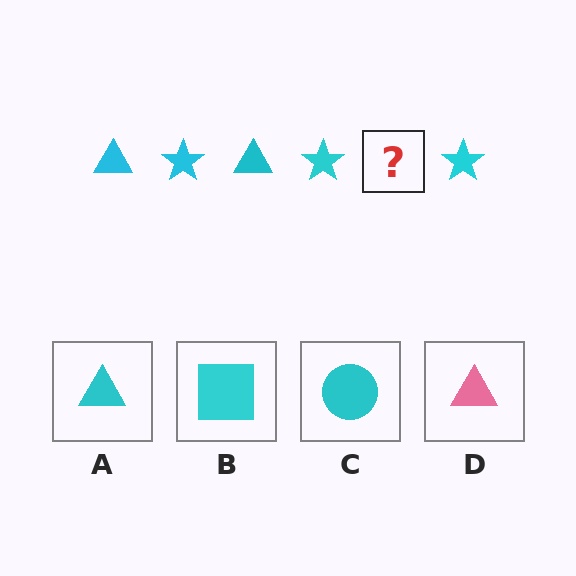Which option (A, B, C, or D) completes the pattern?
A.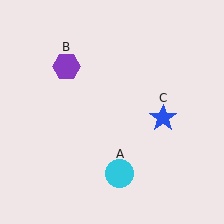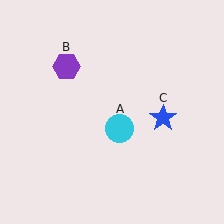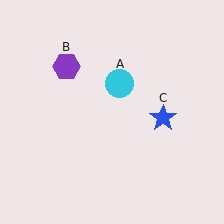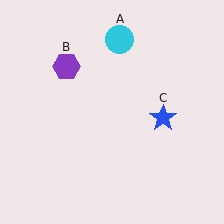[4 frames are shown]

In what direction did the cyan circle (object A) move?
The cyan circle (object A) moved up.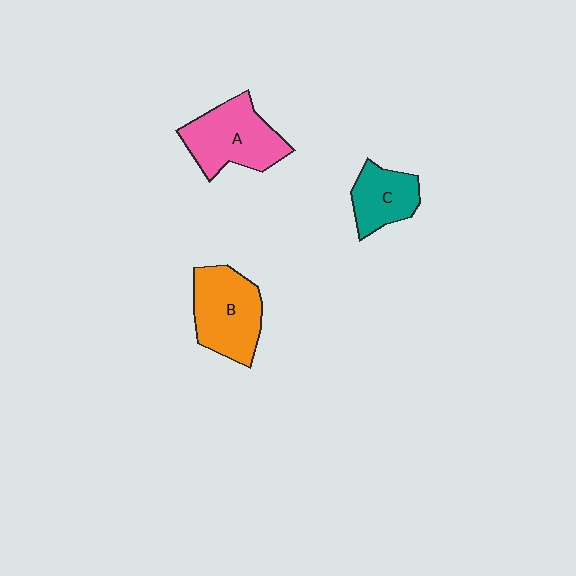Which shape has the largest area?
Shape A (pink).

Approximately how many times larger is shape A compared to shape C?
Approximately 1.5 times.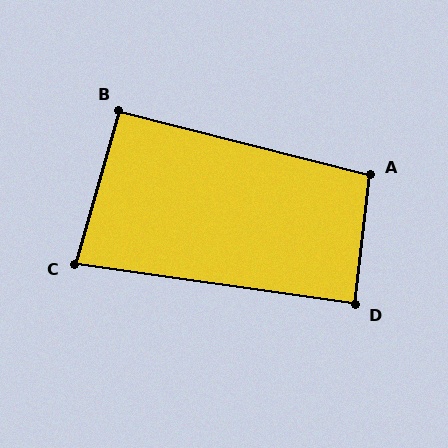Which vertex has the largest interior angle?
A, at approximately 98 degrees.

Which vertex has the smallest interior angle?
C, at approximately 82 degrees.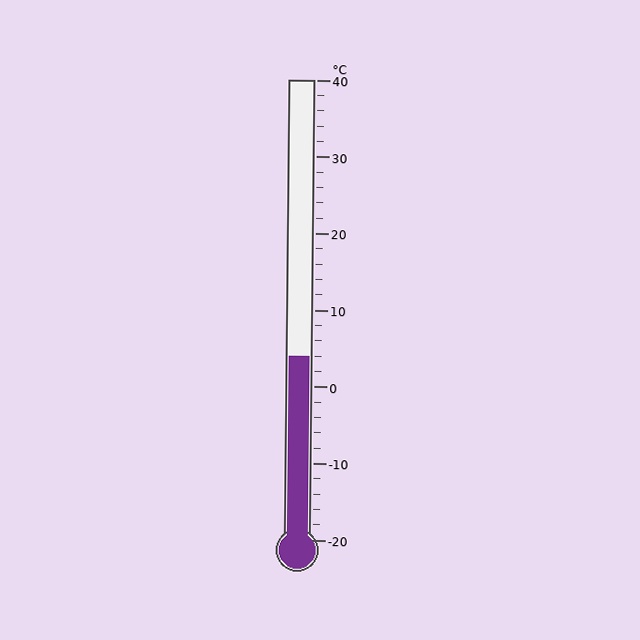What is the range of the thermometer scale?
The thermometer scale ranges from -20°C to 40°C.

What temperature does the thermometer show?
The thermometer shows approximately 4°C.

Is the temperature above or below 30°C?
The temperature is below 30°C.